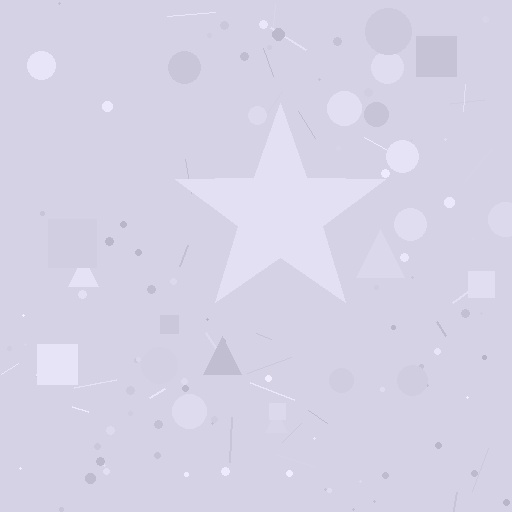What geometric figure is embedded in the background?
A star is embedded in the background.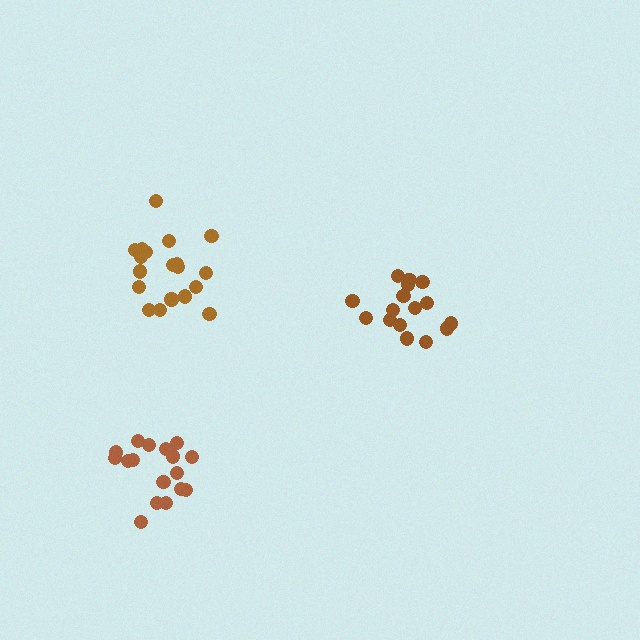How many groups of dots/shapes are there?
There are 3 groups.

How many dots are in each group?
Group 1: 17 dots, Group 2: 19 dots, Group 3: 17 dots (53 total).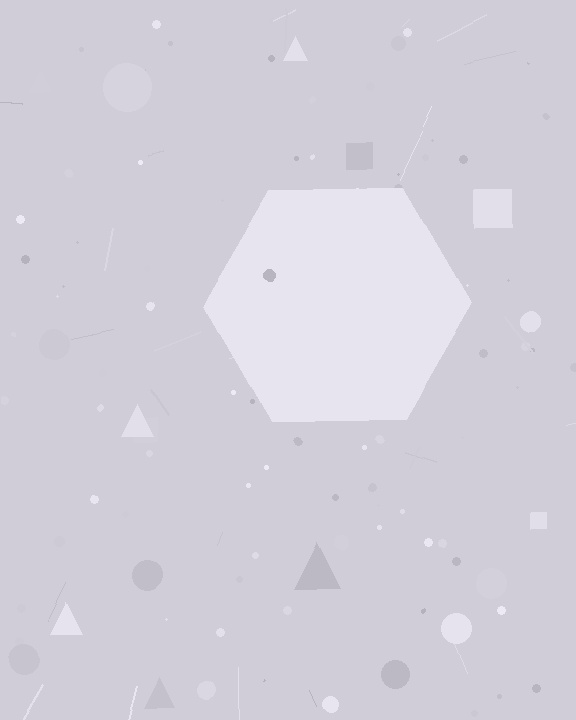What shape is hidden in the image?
A hexagon is hidden in the image.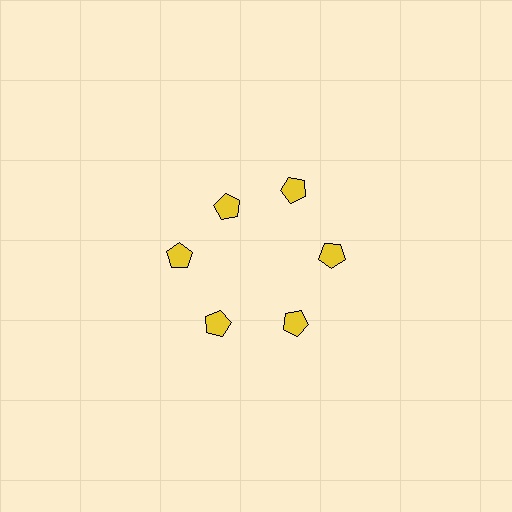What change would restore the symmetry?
The symmetry would be restored by moving it outward, back onto the ring so that all 6 pentagons sit at equal angles and equal distance from the center.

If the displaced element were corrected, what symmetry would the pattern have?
It would have 6-fold rotational symmetry — the pattern would map onto itself every 60 degrees.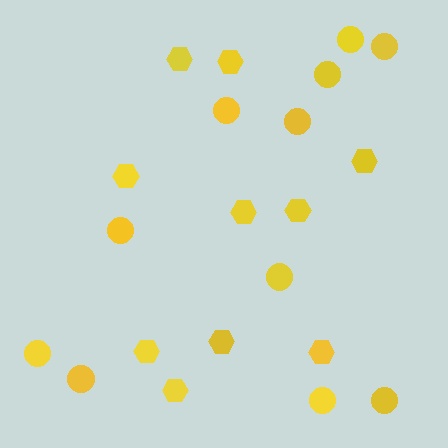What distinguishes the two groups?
There are 2 groups: one group of hexagons (10) and one group of circles (11).